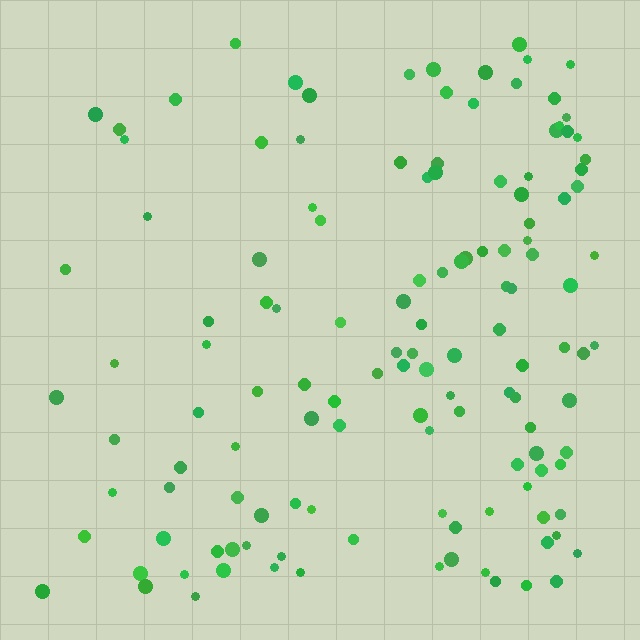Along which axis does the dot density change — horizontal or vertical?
Horizontal.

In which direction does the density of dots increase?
From left to right, with the right side densest.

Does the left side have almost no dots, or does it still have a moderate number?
Still a moderate number, just noticeably fewer than the right.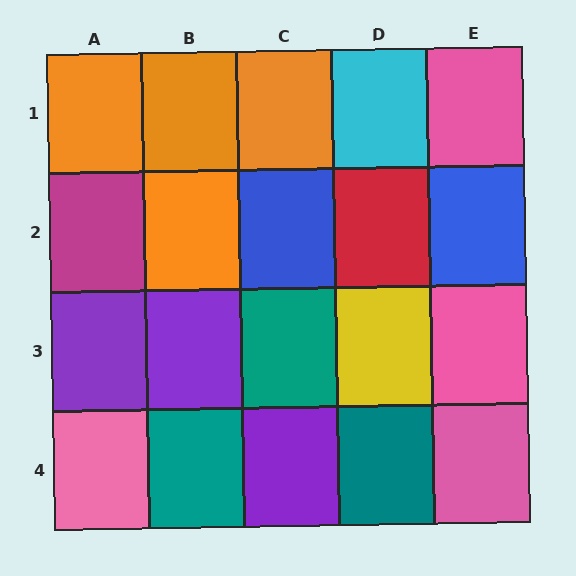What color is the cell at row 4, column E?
Pink.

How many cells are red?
1 cell is red.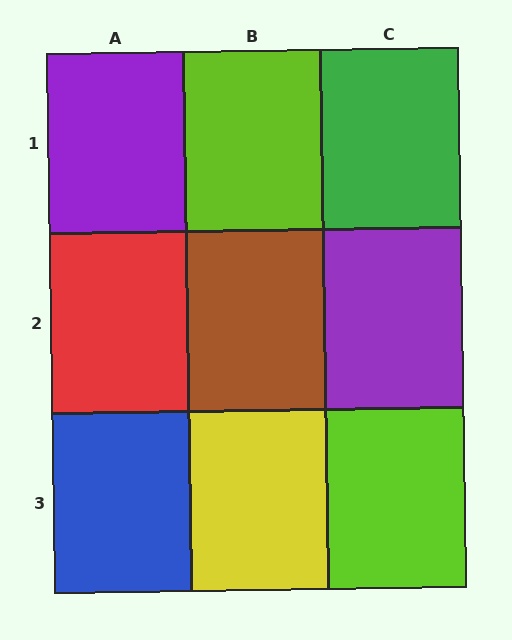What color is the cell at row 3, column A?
Blue.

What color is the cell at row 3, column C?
Lime.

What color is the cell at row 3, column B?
Yellow.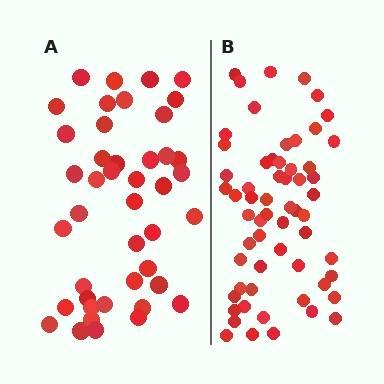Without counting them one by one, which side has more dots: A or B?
Region B (the right region) has more dots.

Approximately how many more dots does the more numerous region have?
Region B has approximately 15 more dots than region A.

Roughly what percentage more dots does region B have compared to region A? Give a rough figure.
About 40% more.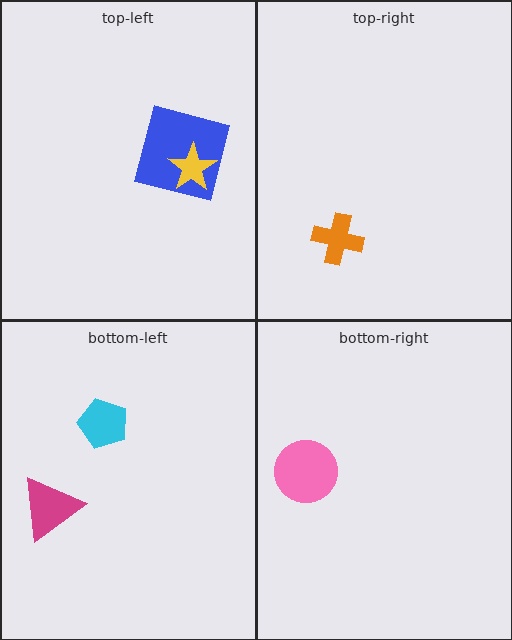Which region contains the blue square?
The top-left region.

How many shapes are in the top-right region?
1.